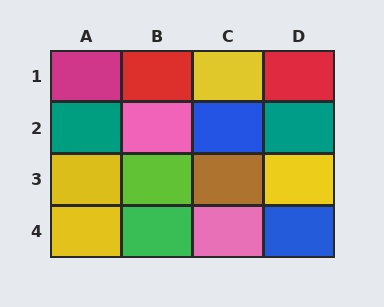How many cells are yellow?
4 cells are yellow.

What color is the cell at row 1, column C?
Yellow.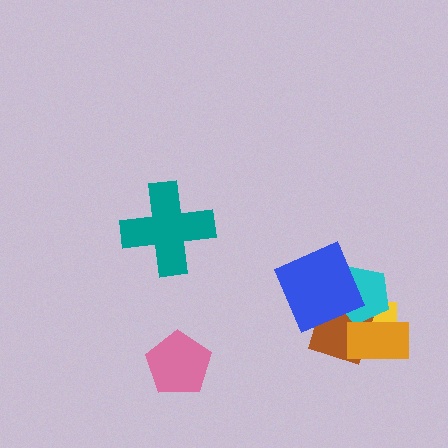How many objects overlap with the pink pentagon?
0 objects overlap with the pink pentagon.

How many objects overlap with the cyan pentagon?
4 objects overlap with the cyan pentagon.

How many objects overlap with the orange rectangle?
3 objects overlap with the orange rectangle.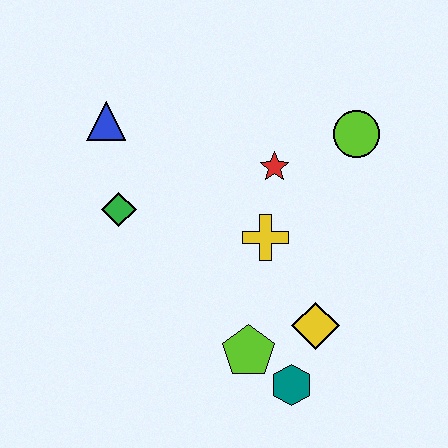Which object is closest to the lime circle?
The red star is closest to the lime circle.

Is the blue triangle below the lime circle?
No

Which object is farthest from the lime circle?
The teal hexagon is farthest from the lime circle.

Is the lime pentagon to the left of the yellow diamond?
Yes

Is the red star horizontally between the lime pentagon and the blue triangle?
No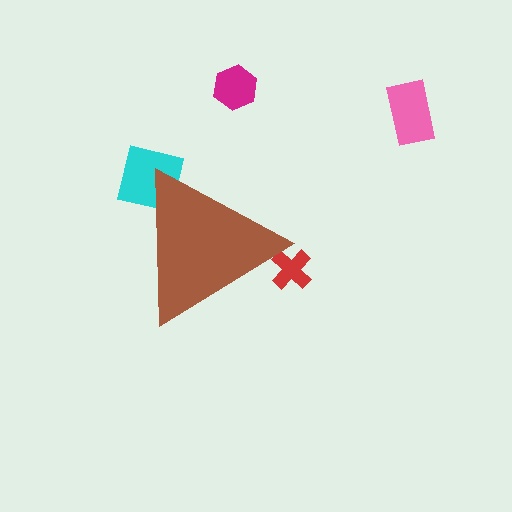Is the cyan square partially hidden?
Yes, the cyan square is partially hidden behind the brown triangle.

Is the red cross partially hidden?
Yes, the red cross is partially hidden behind the brown triangle.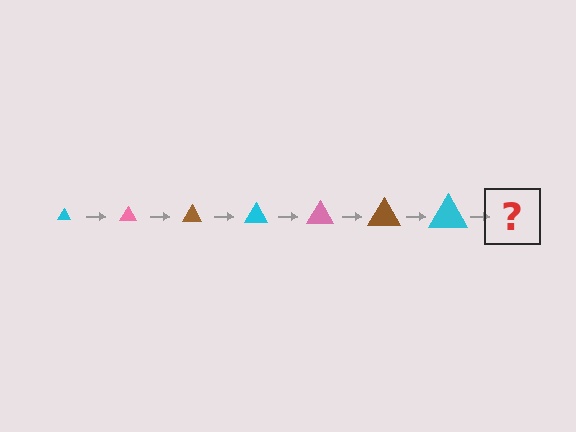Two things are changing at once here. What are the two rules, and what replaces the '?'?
The two rules are that the triangle grows larger each step and the color cycles through cyan, pink, and brown. The '?' should be a pink triangle, larger than the previous one.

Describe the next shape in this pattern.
It should be a pink triangle, larger than the previous one.